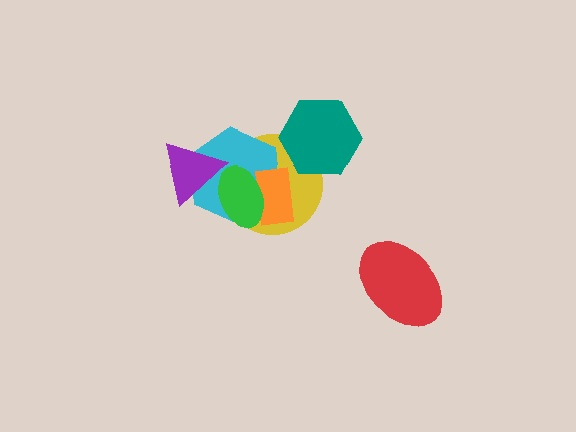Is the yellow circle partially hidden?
Yes, it is partially covered by another shape.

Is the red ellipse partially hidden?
No, no other shape covers it.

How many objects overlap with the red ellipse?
0 objects overlap with the red ellipse.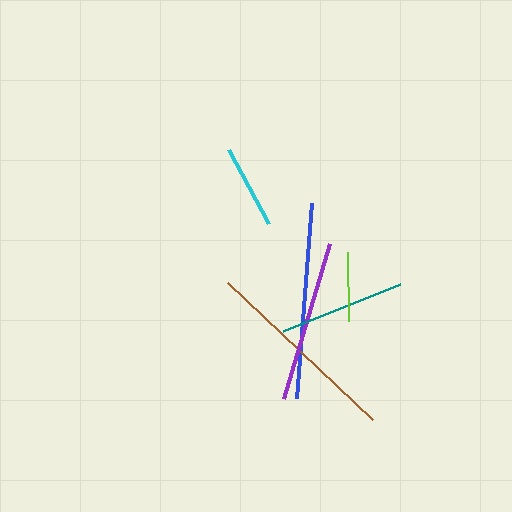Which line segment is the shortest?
The lime line is the shortest at approximately 69 pixels.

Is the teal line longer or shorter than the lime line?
The teal line is longer than the lime line.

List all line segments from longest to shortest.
From longest to shortest: brown, blue, purple, teal, cyan, lime.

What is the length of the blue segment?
The blue segment is approximately 195 pixels long.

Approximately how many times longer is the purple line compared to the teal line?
The purple line is approximately 1.3 times the length of the teal line.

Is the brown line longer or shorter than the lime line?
The brown line is longer than the lime line.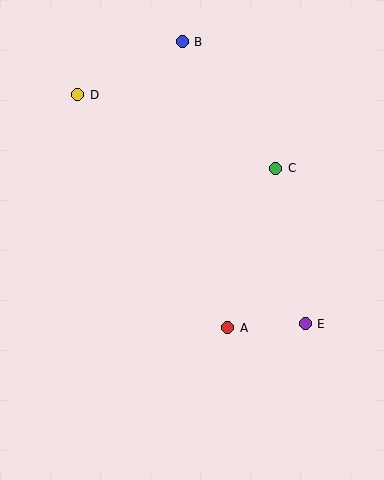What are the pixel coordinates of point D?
Point D is at (78, 95).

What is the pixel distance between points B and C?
The distance between B and C is 157 pixels.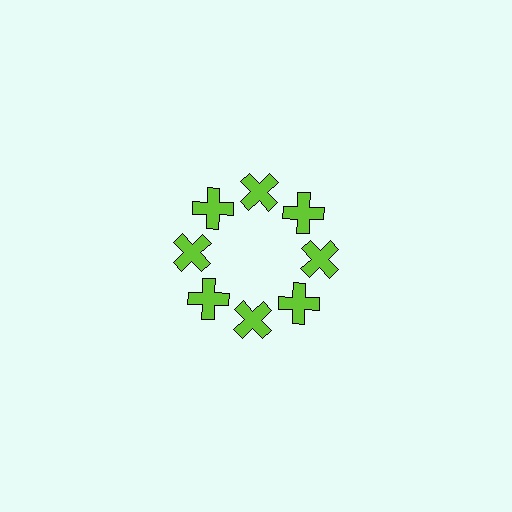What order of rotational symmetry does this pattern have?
This pattern has 8-fold rotational symmetry.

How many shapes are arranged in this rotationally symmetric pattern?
There are 8 shapes, arranged in 8 groups of 1.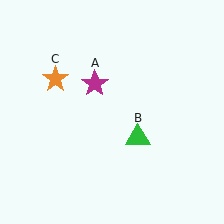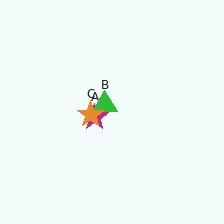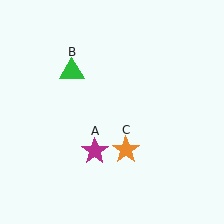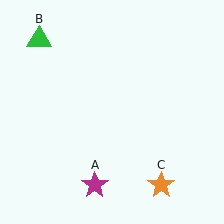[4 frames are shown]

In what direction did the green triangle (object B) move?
The green triangle (object B) moved up and to the left.